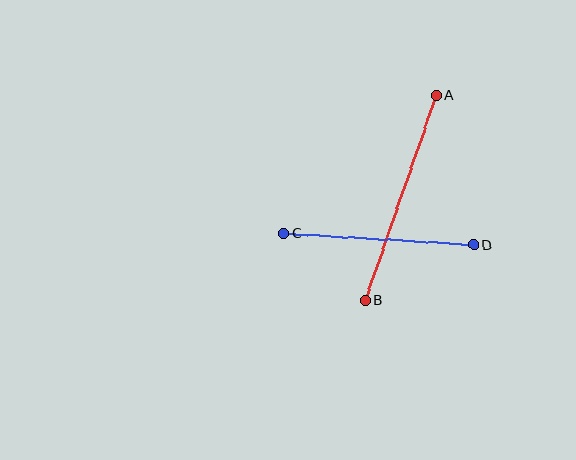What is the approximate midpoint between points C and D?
The midpoint is at approximately (379, 239) pixels.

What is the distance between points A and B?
The distance is approximately 217 pixels.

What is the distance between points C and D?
The distance is approximately 190 pixels.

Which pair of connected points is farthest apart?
Points A and B are farthest apart.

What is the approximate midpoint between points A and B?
The midpoint is at approximately (401, 198) pixels.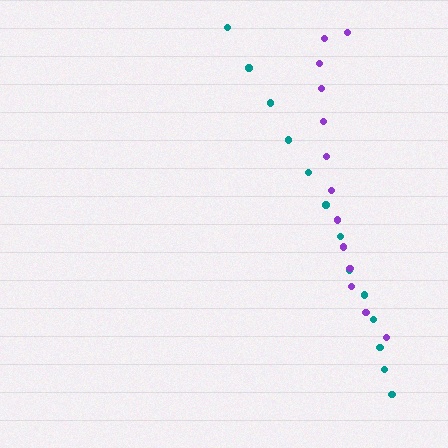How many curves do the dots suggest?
There are 2 distinct paths.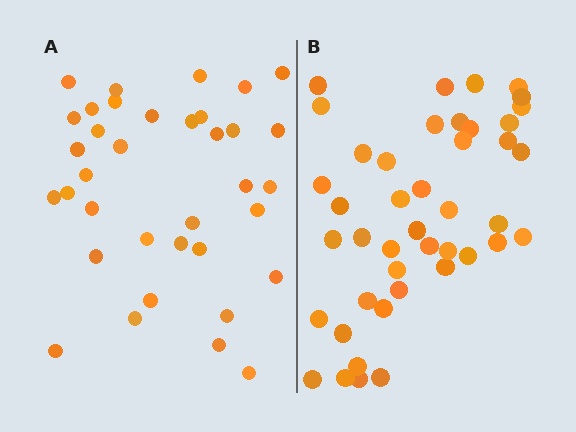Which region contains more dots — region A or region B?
Region B (the right region) has more dots.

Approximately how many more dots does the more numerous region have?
Region B has roughly 8 or so more dots than region A.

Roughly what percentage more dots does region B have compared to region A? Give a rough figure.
About 20% more.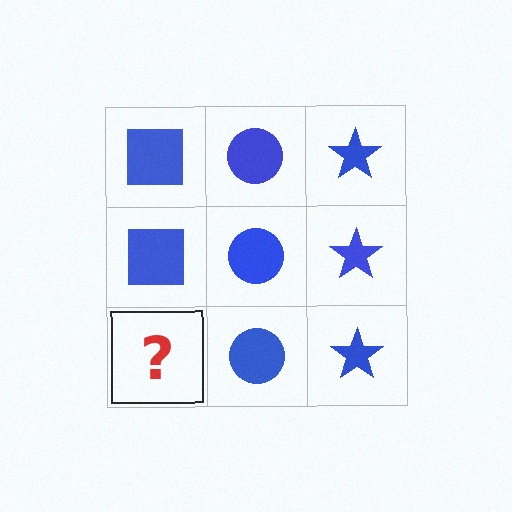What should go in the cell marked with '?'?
The missing cell should contain a blue square.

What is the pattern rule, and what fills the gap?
The rule is that each column has a consistent shape. The gap should be filled with a blue square.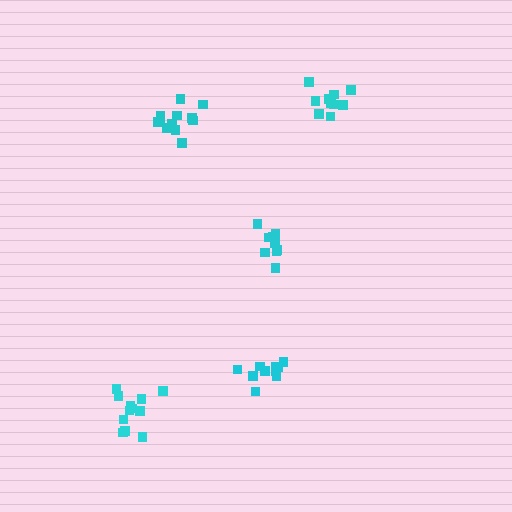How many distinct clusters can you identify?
There are 5 distinct clusters.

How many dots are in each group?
Group 1: 12 dots, Group 2: 9 dots, Group 3: 10 dots, Group 4: 10 dots, Group 5: 12 dots (53 total).